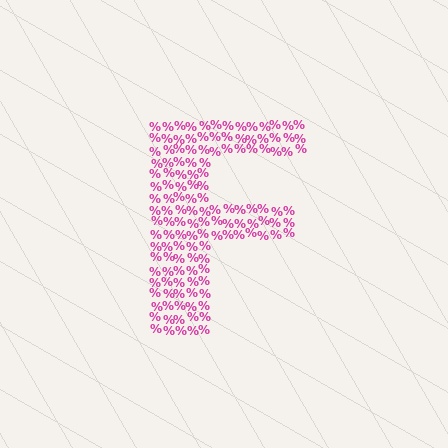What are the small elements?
The small elements are percent signs.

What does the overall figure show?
The overall figure shows the letter F.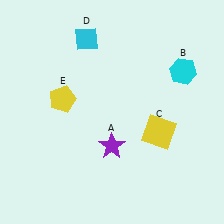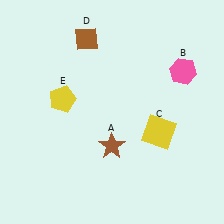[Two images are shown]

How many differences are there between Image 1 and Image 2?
There are 3 differences between the two images.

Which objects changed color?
A changed from purple to brown. B changed from cyan to pink. D changed from cyan to brown.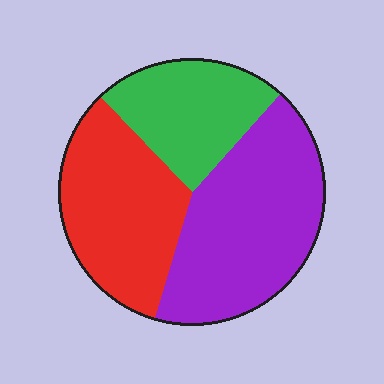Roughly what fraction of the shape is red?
Red covers 33% of the shape.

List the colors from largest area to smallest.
From largest to smallest: purple, red, green.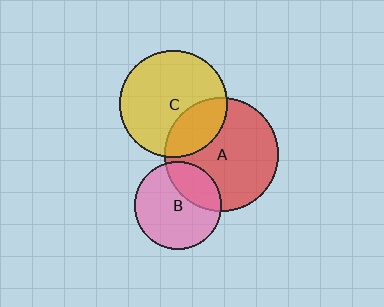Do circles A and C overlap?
Yes.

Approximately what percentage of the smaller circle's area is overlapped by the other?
Approximately 25%.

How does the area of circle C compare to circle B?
Approximately 1.5 times.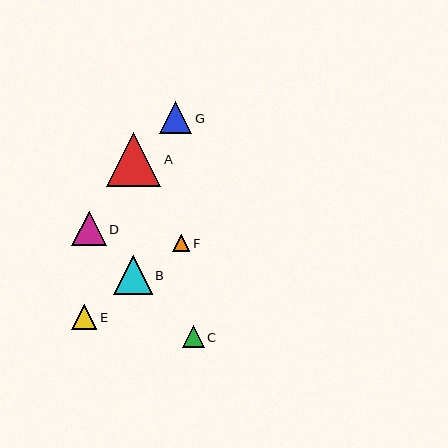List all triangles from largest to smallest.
From largest to smallest: A, B, D, G, E, C, F.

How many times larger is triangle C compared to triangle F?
Triangle C is approximately 1.3 times the size of triangle F.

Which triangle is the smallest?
Triangle F is the smallest with a size of approximately 17 pixels.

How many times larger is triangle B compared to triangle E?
Triangle B is approximately 1.5 times the size of triangle E.